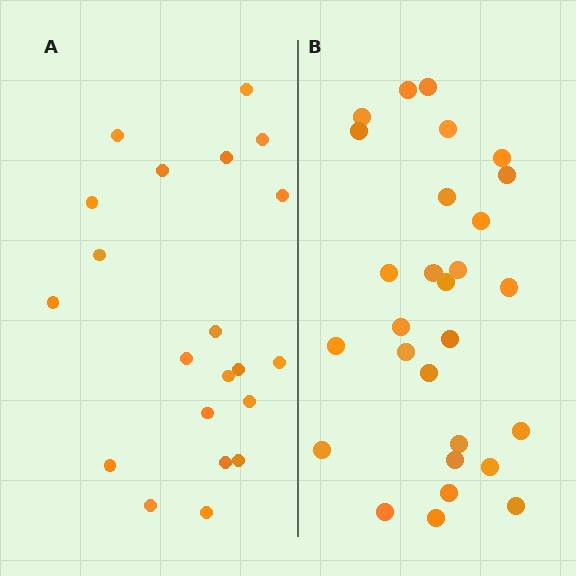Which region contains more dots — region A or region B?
Region B (the right region) has more dots.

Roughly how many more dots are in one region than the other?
Region B has roughly 8 or so more dots than region A.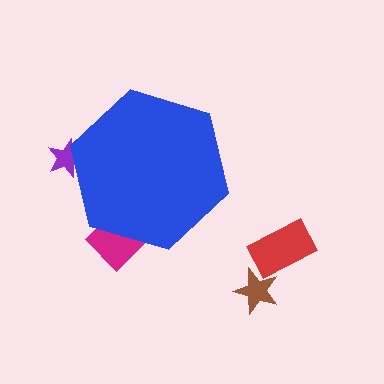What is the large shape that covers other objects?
A blue hexagon.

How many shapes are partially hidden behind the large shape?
2 shapes are partially hidden.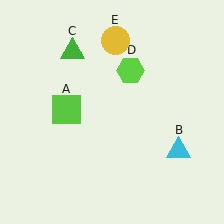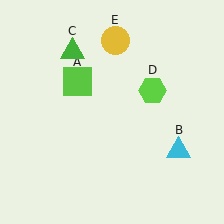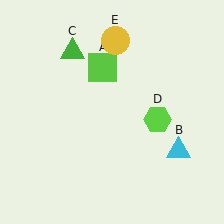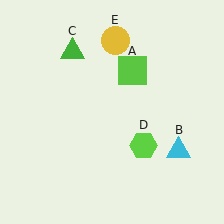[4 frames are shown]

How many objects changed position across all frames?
2 objects changed position: lime square (object A), lime hexagon (object D).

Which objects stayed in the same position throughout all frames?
Cyan triangle (object B) and green triangle (object C) and yellow circle (object E) remained stationary.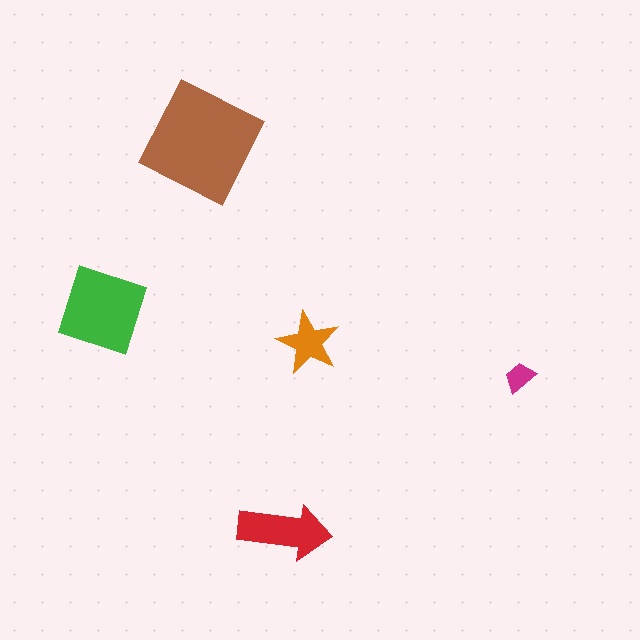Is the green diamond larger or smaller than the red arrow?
Larger.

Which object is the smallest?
The magenta trapezoid.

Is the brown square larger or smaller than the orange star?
Larger.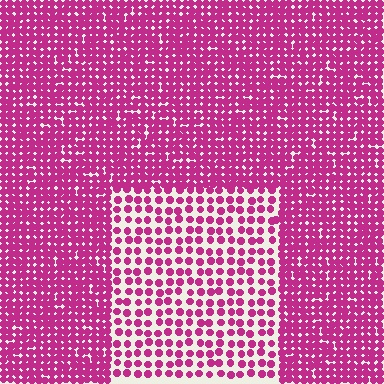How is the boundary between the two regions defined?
The boundary is defined by a change in element density (approximately 2.2x ratio). All elements are the same color, size, and shape.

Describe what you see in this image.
The image contains small magenta elements arranged at two different densities. A rectangle-shaped region is visible where the elements are less densely packed than the surrounding area.